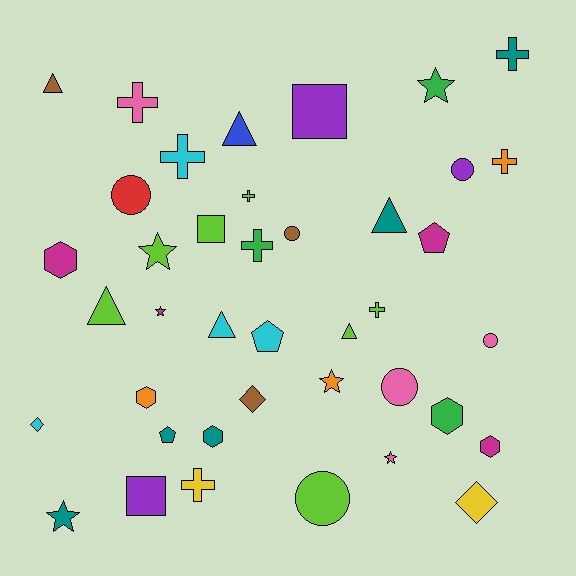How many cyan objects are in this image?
There are 4 cyan objects.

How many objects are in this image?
There are 40 objects.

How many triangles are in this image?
There are 6 triangles.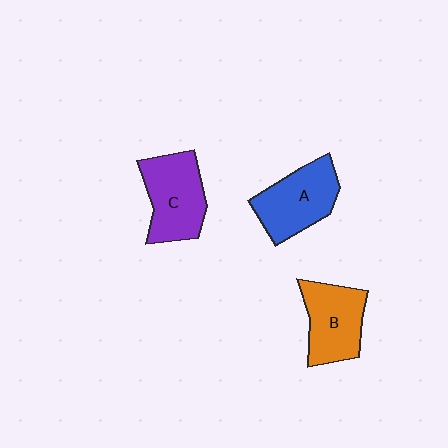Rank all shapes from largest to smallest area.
From largest to smallest: C (purple), A (blue), B (orange).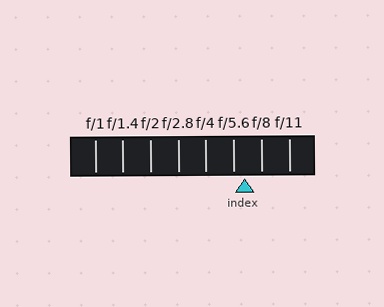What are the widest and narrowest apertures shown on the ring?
The widest aperture shown is f/1 and the narrowest is f/11.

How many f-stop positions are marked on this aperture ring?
There are 8 f-stop positions marked.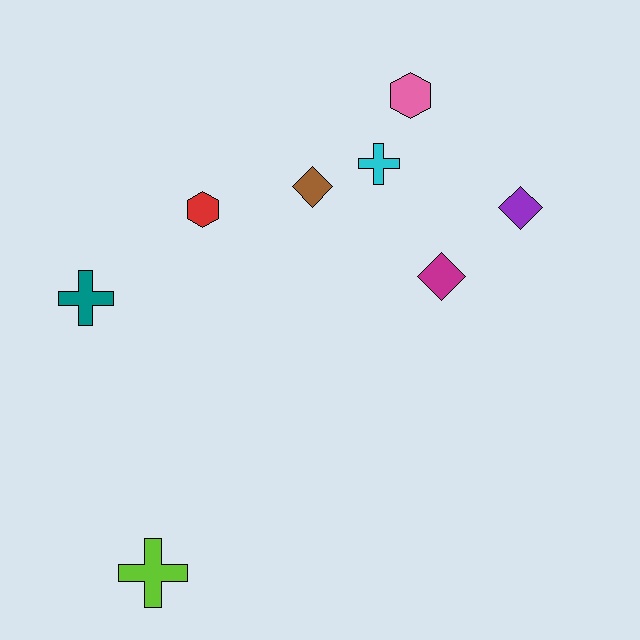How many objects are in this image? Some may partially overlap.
There are 8 objects.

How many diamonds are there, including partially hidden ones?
There are 3 diamonds.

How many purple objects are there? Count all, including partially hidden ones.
There is 1 purple object.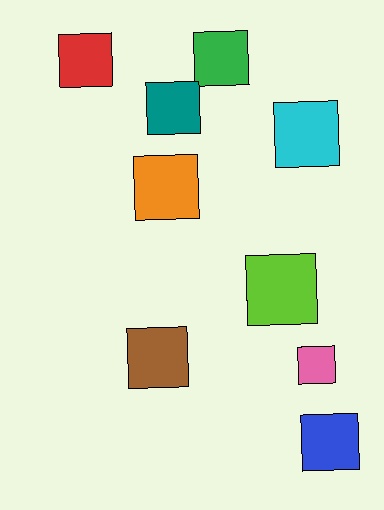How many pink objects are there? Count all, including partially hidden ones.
There is 1 pink object.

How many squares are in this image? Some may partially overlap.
There are 9 squares.